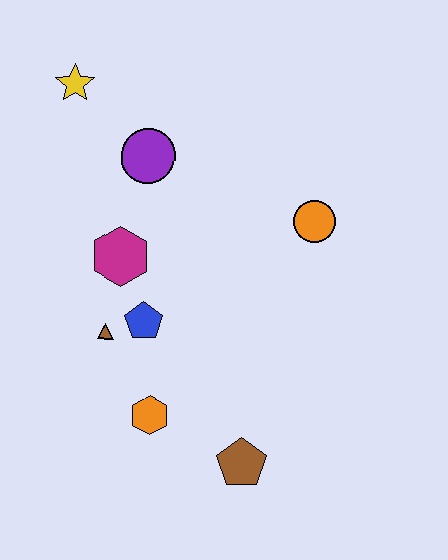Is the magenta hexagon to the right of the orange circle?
No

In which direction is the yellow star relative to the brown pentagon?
The yellow star is above the brown pentagon.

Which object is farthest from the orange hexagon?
The yellow star is farthest from the orange hexagon.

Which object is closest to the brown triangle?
The blue pentagon is closest to the brown triangle.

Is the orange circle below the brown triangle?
No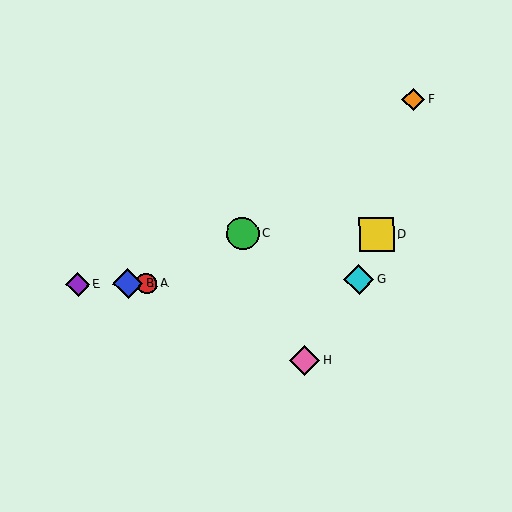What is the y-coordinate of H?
Object H is at y≈360.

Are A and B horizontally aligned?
Yes, both are at y≈283.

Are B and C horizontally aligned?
No, B is at y≈284 and C is at y≈234.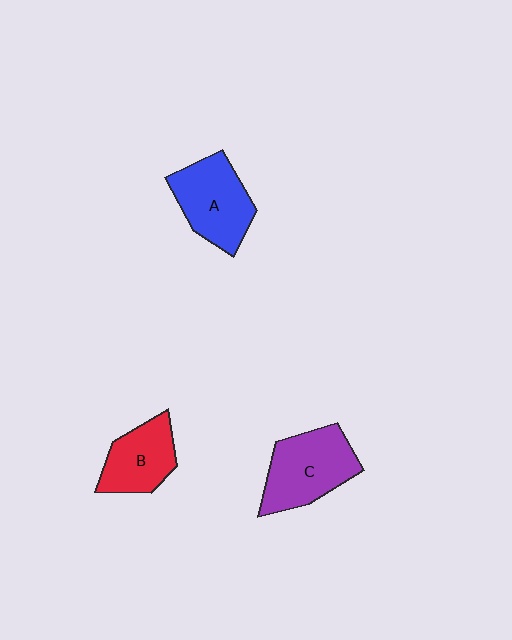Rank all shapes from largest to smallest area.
From largest to smallest: C (purple), A (blue), B (red).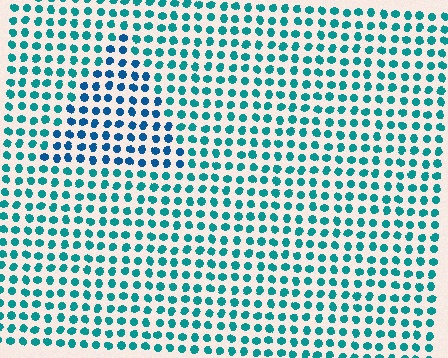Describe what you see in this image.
The image is filled with small teal elements in a uniform arrangement. A triangle-shaped region is visible where the elements are tinted to a slightly different hue, forming a subtle color boundary.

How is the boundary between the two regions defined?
The boundary is defined purely by a slight shift in hue (about 29 degrees). Spacing, size, and orientation are identical on both sides.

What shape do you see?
I see a triangle.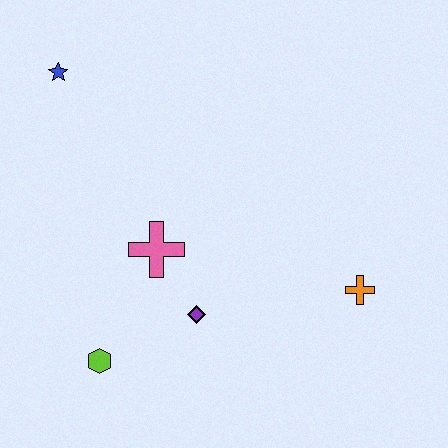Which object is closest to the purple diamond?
The pink cross is closest to the purple diamond.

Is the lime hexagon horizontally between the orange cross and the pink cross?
No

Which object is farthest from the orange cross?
The blue star is farthest from the orange cross.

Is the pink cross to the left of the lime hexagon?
No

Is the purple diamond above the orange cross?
No